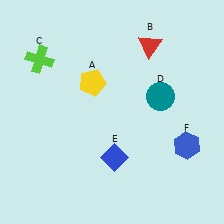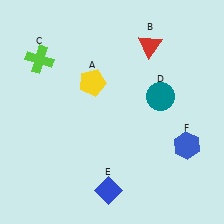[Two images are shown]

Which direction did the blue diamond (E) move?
The blue diamond (E) moved down.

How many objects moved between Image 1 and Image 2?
1 object moved between the two images.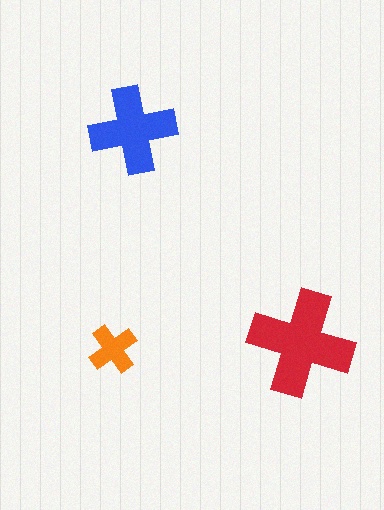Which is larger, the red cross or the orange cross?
The red one.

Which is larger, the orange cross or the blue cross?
The blue one.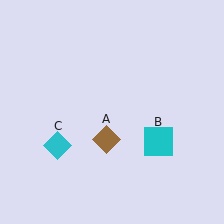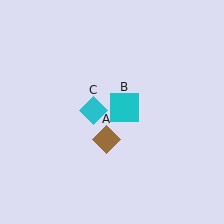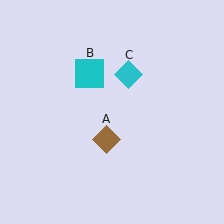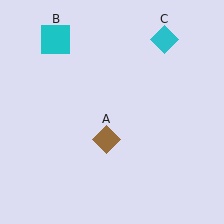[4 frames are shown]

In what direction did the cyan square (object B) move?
The cyan square (object B) moved up and to the left.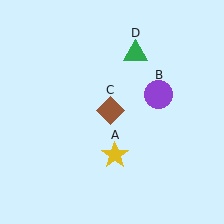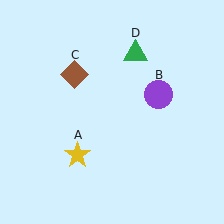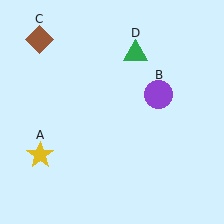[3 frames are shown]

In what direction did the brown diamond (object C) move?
The brown diamond (object C) moved up and to the left.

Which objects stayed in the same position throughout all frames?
Purple circle (object B) and green triangle (object D) remained stationary.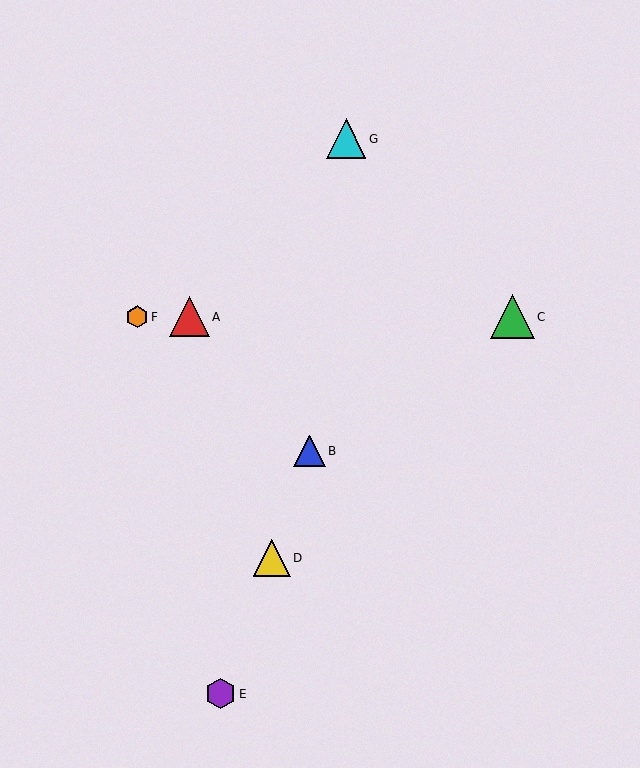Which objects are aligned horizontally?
Objects A, C, F are aligned horizontally.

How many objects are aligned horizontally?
3 objects (A, C, F) are aligned horizontally.